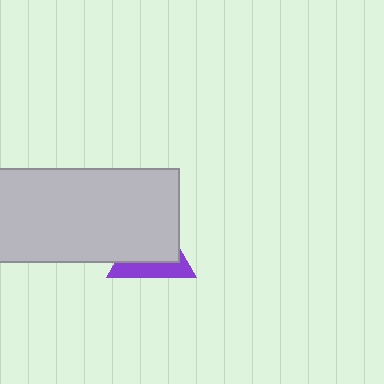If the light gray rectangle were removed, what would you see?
You would see the complete purple triangle.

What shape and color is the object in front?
The object in front is a light gray rectangle.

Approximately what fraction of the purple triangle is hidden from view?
Roughly 65% of the purple triangle is hidden behind the light gray rectangle.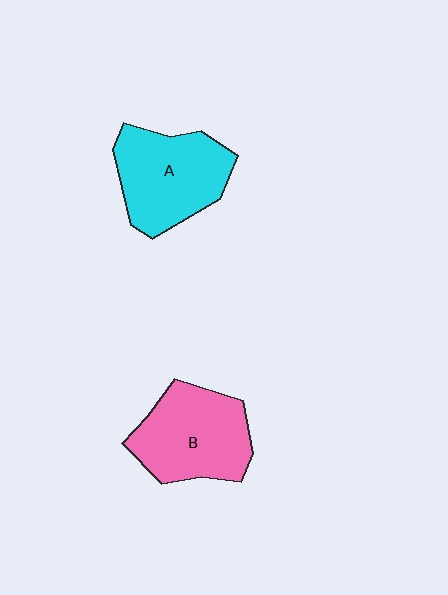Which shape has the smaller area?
Shape A (cyan).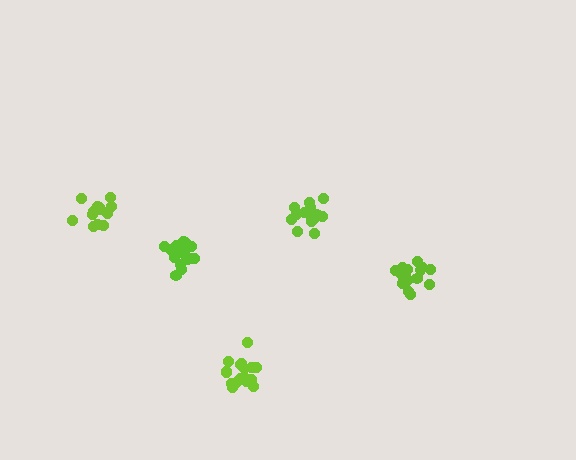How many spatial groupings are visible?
There are 5 spatial groupings.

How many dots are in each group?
Group 1: 15 dots, Group 2: 18 dots, Group 3: 15 dots, Group 4: 18 dots, Group 5: 19 dots (85 total).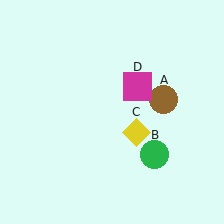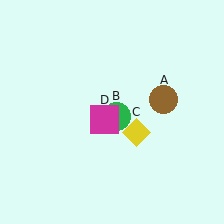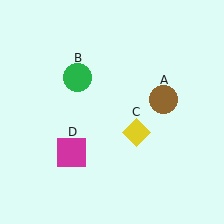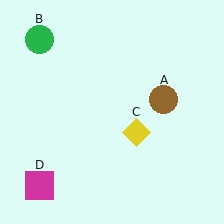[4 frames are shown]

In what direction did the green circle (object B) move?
The green circle (object B) moved up and to the left.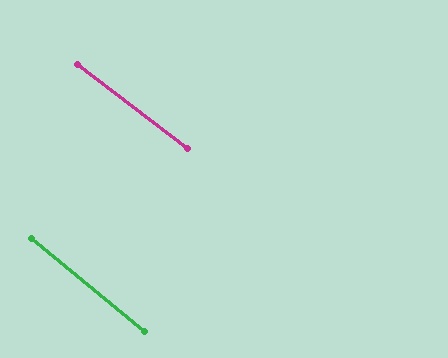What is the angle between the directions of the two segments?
Approximately 2 degrees.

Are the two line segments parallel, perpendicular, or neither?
Parallel — their directions differ by only 1.8°.